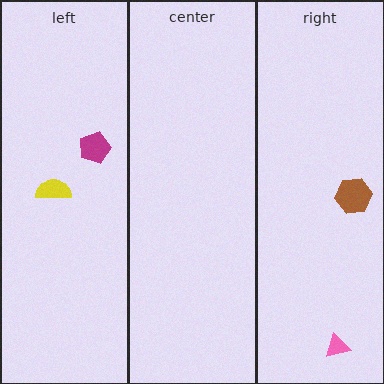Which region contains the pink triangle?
The right region.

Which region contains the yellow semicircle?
The left region.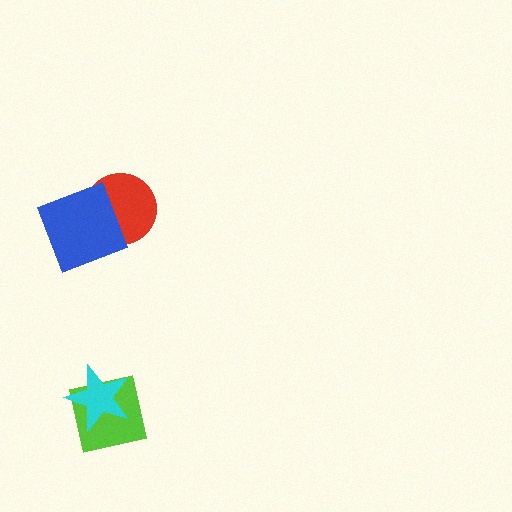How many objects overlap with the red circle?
1 object overlaps with the red circle.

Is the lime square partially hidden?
Yes, it is partially covered by another shape.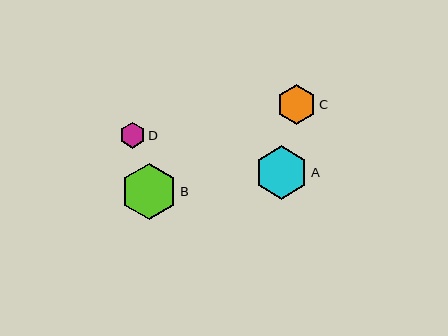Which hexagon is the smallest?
Hexagon D is the smallest with a size of approximately 26 pixels.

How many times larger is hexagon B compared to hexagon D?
Hexagon B is approximately 2.2 times the size of hexagon D.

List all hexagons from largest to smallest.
From largest to smallest: B, A, C, D.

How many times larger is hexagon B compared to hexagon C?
Hexagon B is approximately 1.4 times the size of hexagon C.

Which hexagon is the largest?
Hexagon B is the largest with a size of approximately 56 pixels.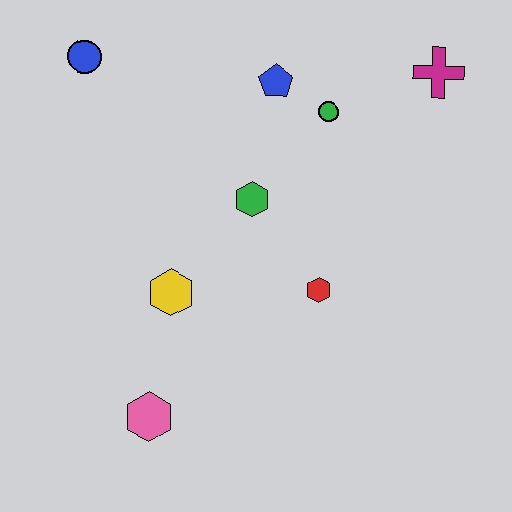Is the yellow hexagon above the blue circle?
No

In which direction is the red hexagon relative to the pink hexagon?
The red hexagon is to the right of the pink hexagon.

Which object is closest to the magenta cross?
The green circle is closest to the magenta cross.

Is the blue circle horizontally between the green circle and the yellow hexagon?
No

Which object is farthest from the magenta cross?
The pink hexagon is farthest from the magenta cross.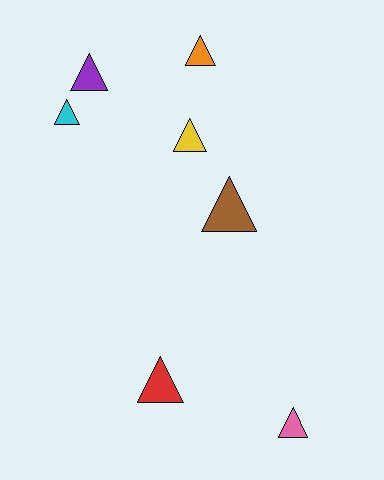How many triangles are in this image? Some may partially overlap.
There are 7 triangles.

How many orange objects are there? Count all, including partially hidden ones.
There is 1 orange object.